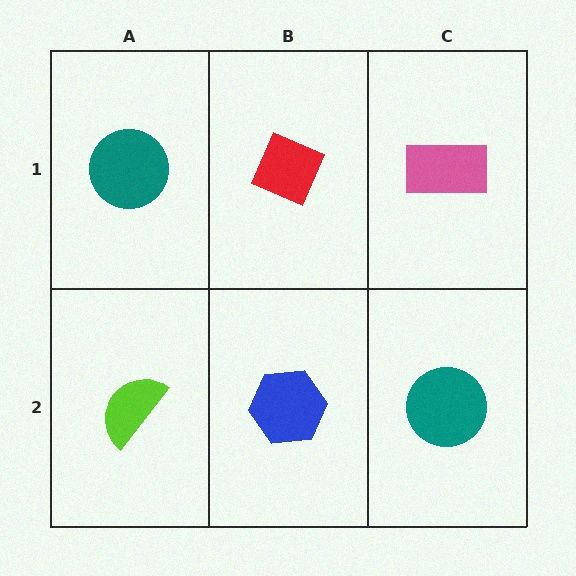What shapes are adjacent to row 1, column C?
A teal circle (row 2, column C), a red diamond (row 1, column B).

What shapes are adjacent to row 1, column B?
A blue hexagon (row 2, column B), a teal circle (row 1, column A), a pink rectangle (row 1, column C).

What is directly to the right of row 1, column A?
A red diamond.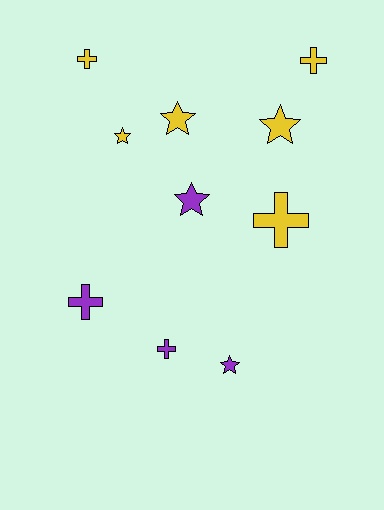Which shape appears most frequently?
Cross, with 5 objects.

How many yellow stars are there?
There are 3 yellow stars.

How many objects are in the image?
There are 10 objects.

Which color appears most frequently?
Yellow, with 6 objects.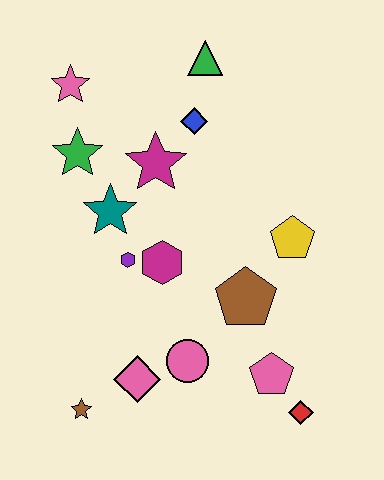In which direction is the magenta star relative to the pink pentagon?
The magenta star is above the pink pentagon.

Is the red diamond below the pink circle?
Yes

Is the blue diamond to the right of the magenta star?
Yes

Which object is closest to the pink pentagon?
The red diamond is closest to the pink pentagon.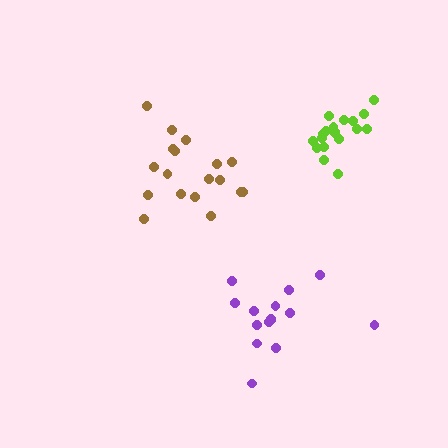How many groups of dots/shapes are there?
There are 3 groups.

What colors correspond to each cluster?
The clusters are colored: purple, lime, brown.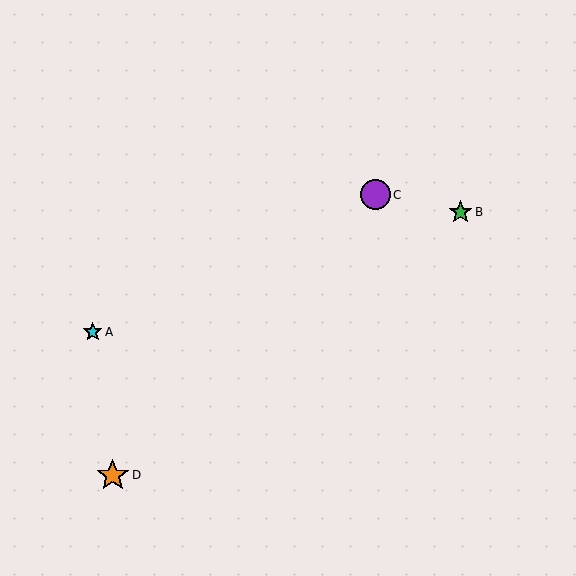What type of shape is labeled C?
Shape C is a purple circle.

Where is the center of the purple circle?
The center of the purple circle is at (376, 195).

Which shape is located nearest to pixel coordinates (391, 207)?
The purple circle (labeled C) at (376, 195) is nearest to that location.